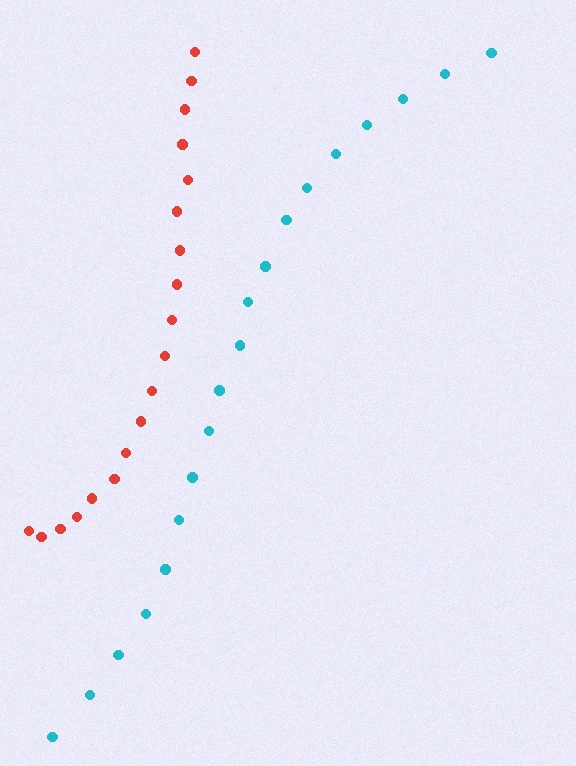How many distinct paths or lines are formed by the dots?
There are 2 distinct paths.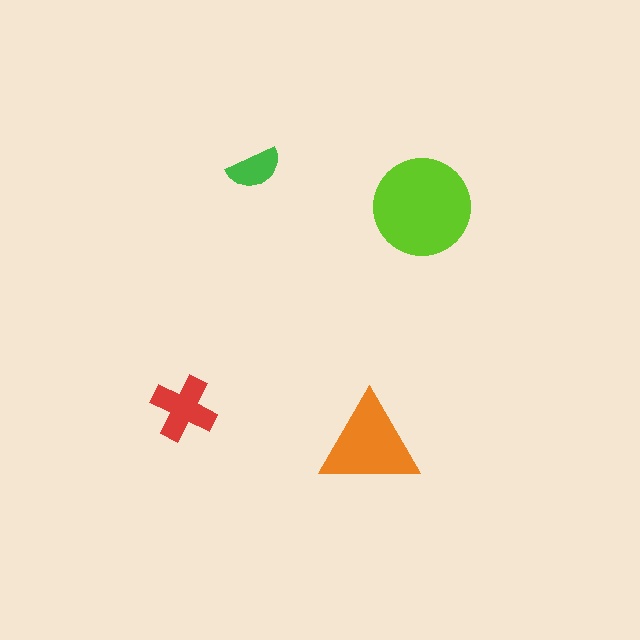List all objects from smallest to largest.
The green semicircle, the red cross, the orange triangle, the lime circle.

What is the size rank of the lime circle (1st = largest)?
1st.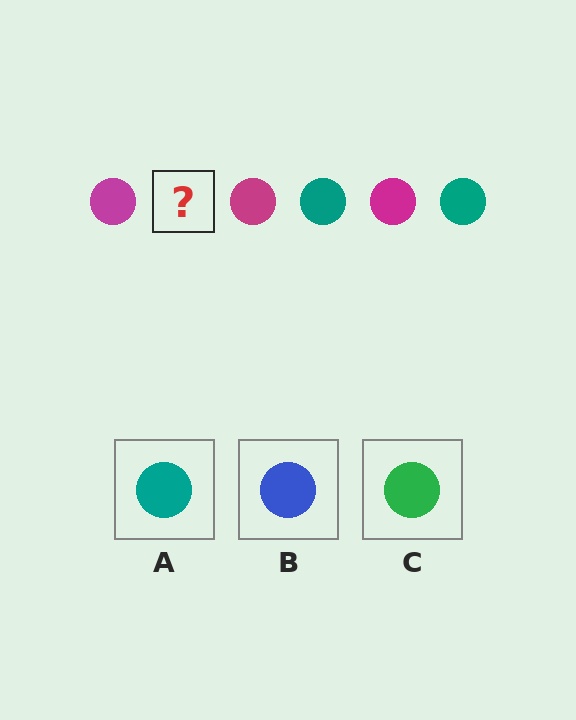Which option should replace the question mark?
Option A.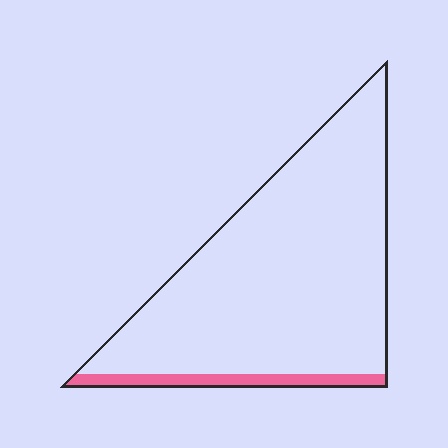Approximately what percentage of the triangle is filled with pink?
Approximately 10%.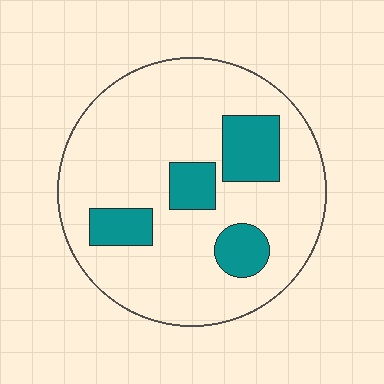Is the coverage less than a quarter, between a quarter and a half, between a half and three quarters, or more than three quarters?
Less than a quarter.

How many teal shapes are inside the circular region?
4.